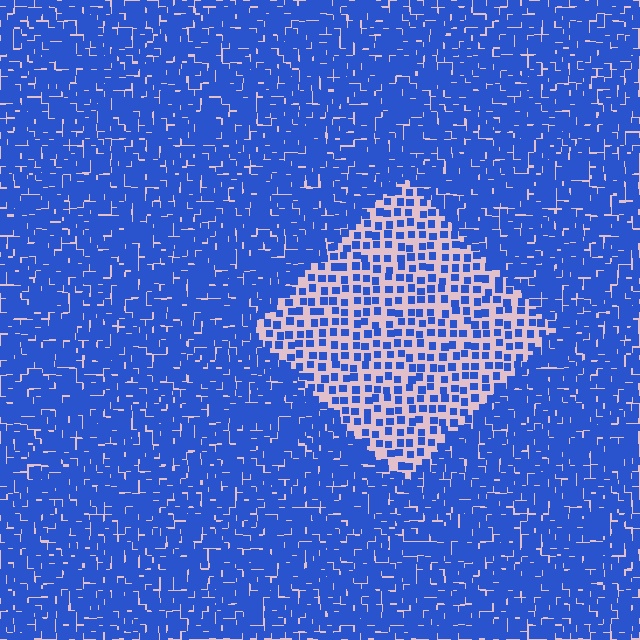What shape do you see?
I see a diamond.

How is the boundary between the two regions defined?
The boundary is defined by a change in element density (approximately 2.5x ratio). All elements are the same color, size, and shape.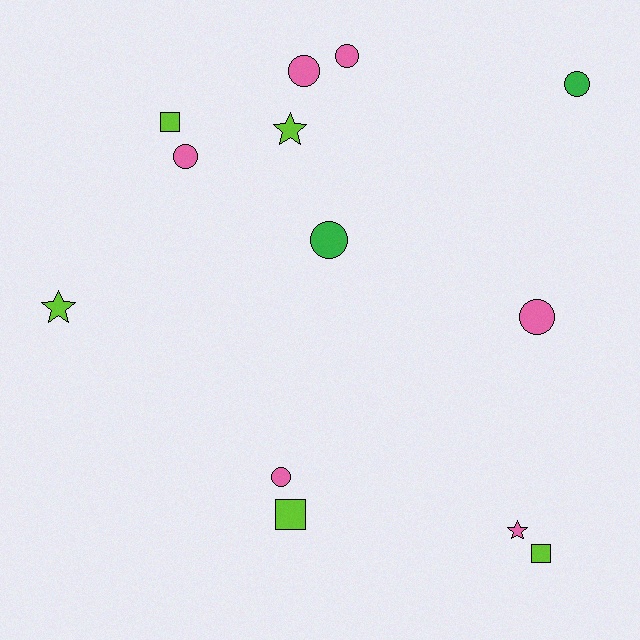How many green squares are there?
There are no green squares.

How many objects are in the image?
There are 13 objects.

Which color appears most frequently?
Pink, with 6 objects.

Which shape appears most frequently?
Circle, with 7 objects.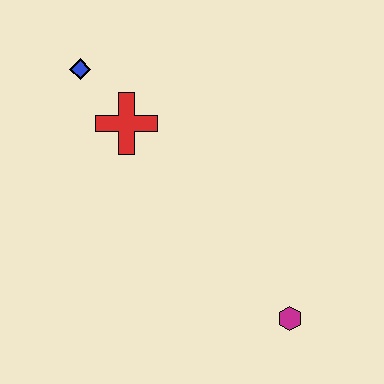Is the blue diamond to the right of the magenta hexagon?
No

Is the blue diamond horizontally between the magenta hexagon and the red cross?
No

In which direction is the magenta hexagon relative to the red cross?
The magenta hexagon is below the red cross.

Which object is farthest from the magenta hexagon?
The blue diamond is farthest from the magenta hexagon.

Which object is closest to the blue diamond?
The red cross is closest to the blue diamond.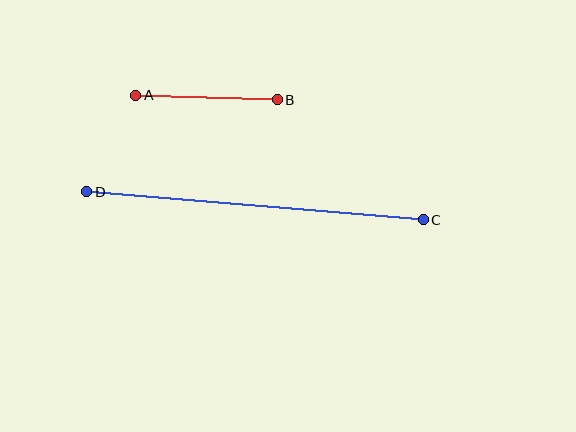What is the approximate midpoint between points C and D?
The midpoint is at approximately (255, 206) pixels.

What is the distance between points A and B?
The distance is approximately 141 pixels.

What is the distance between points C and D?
The distance is approximately 338 pixels.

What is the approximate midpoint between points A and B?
The midpoint is at approximately (206, 98) pixels.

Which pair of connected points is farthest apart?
Points C and D are farthest apart.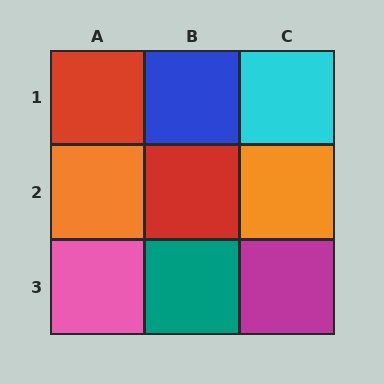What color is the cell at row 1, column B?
Blue.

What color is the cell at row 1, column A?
Red.